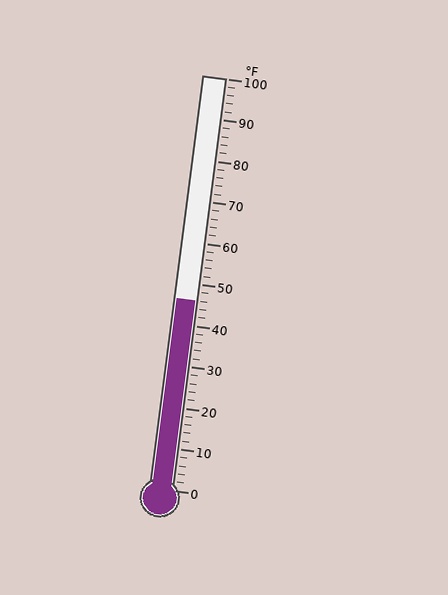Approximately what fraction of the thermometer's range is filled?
The thermometer is filled to approximately 45% of its range.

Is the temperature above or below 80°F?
The temperature is below 80°F.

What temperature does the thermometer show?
The thermometer shows approximately 46°F.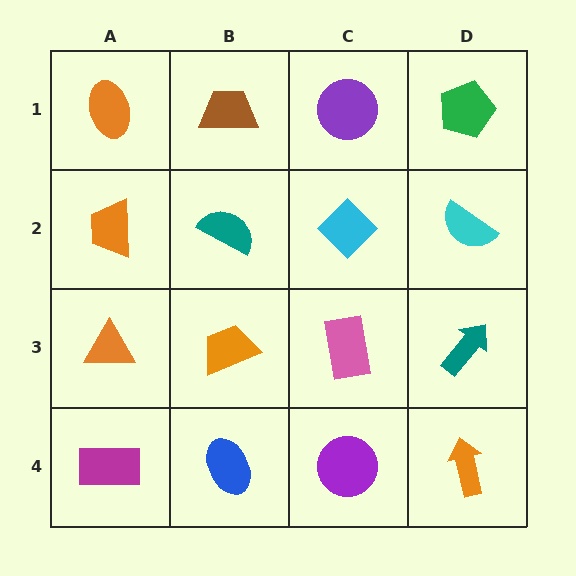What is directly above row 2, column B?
A brown trapezoid.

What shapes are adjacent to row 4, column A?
An orange triangle (row 3, column A), a blue ellipse (row 4, column B).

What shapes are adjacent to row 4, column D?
A teal arrow (row 3, column D), a purple circle (row 4, column C).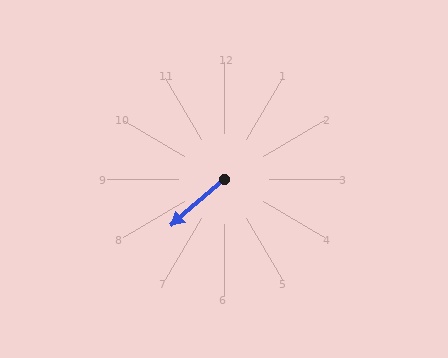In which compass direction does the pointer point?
Southwest.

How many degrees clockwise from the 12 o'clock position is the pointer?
Approximately 229 degrees.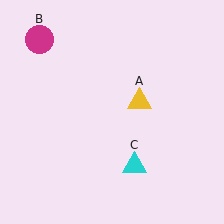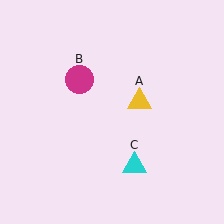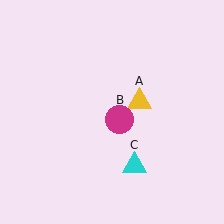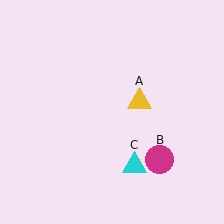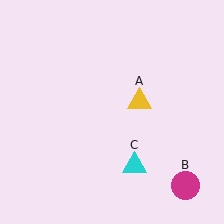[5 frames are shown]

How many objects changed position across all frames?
1 object changed position: magenta circle (object B).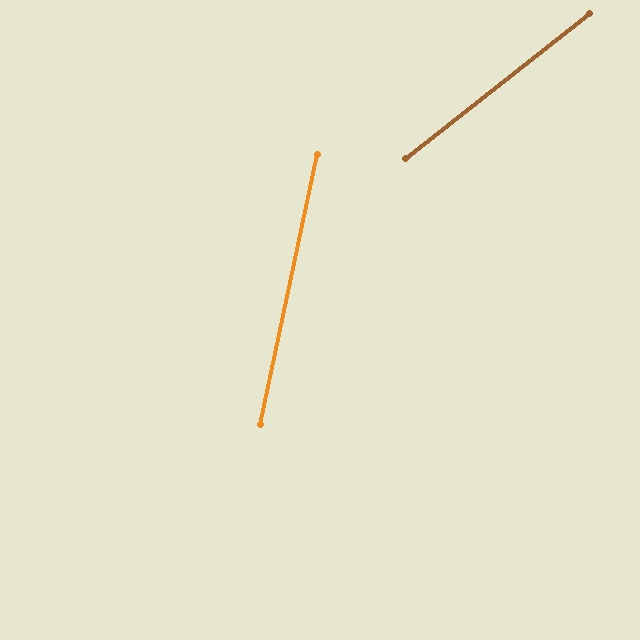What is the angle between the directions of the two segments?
Approximately 40 degrees.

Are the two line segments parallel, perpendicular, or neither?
Neither parallel nor perpendicular — they differ by about 40°.